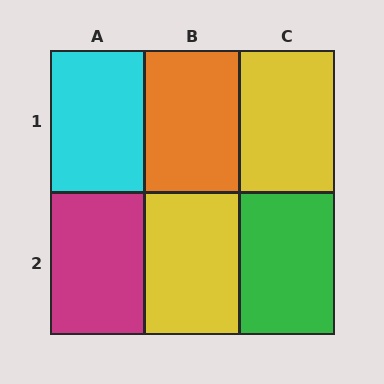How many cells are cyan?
1 cell is cyan.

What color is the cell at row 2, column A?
Magenta.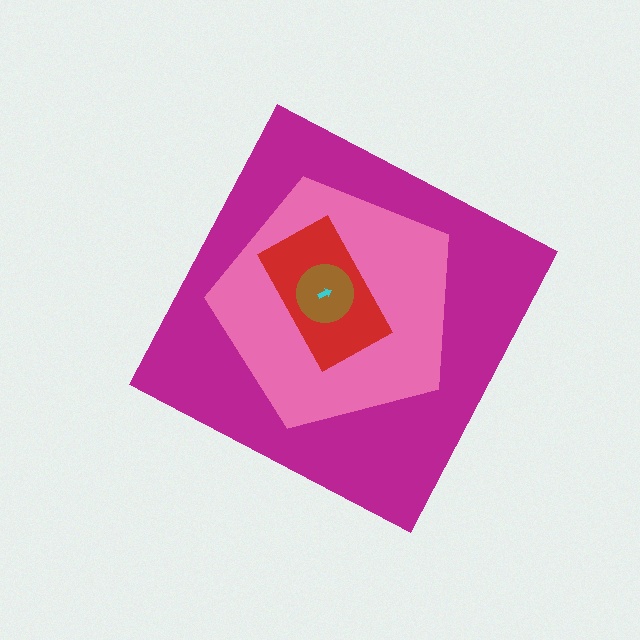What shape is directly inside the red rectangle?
The brown circle.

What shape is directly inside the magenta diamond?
The pink pentagon.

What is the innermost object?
The cyan arrow.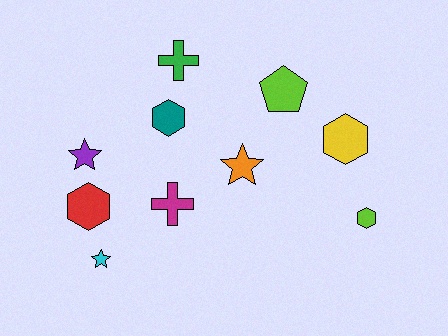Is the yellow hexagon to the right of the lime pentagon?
Yes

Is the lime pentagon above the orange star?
Yes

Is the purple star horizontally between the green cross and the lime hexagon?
No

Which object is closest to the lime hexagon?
The yellow hexagon is closest to the lime hexagon.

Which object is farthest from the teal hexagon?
The lime hexagon is farthest from the teal hexagon.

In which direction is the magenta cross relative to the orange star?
The magenta cross is to the left of the orange star.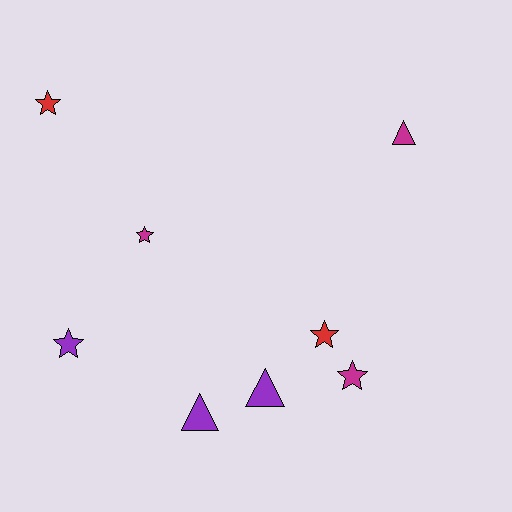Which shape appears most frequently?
Star, with 5 objects.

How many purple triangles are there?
There are 2 purple triangles.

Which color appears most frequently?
Magenta, with 3 objects.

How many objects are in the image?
There are 8 objects.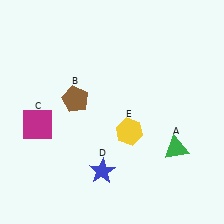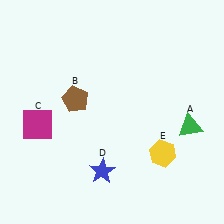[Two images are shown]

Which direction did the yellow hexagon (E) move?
The yellow hexagon (E) moved right.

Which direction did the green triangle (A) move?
The green triangle (A) moved up.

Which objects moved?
The objects that moved are: the green triangle (A), the yellow hexagon (E).